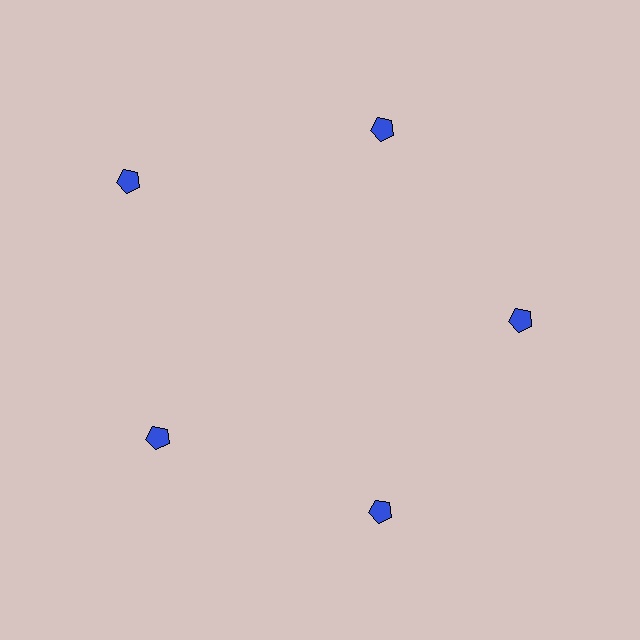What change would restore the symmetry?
The symmetry would be restored by moving it inward, back onto the ring so that all 5 pentagons sit at equal angles and equal distance from the center.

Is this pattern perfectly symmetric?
No. The 5 blue pentagons are arranged in a ring, but one element near the 10 o'clock position is pushed outward from the center, breaking the 5-fold rotational symmetry.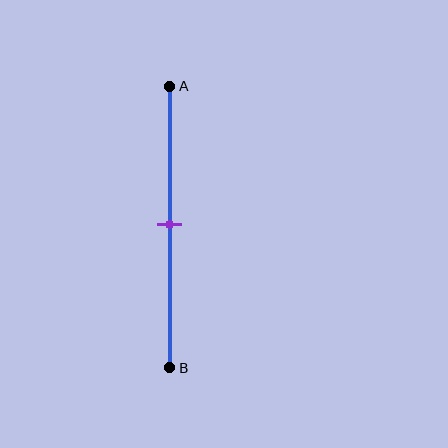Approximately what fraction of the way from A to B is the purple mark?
The purple mark is approximately 50% of the way from A to B.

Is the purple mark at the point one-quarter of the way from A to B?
No, the mark is at about 50% from A, not at the 25% one-quarter point.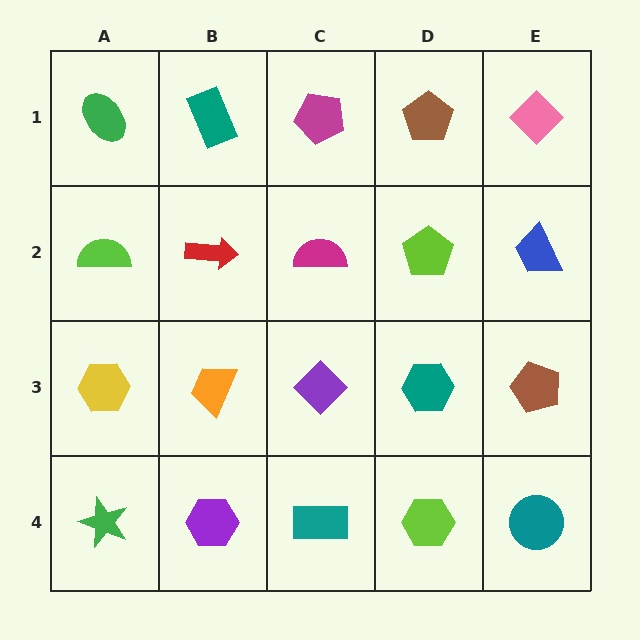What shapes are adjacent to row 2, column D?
A brown pentagon (row 1, column D), a teal hexagon (row 3, column D), a magenta semicircle (row 2, column C), a blue trapezoid (row 2, column E).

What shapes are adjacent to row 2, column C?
A magenta pentagon (row 1, column C), a purple diamond (row 3, column C), a red arrow (row 2, column B), a lime pentagon (row 2, column D).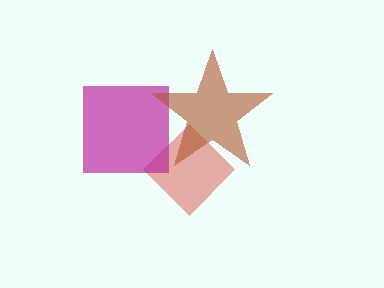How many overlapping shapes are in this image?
There are 3 overlapping shapes in the image.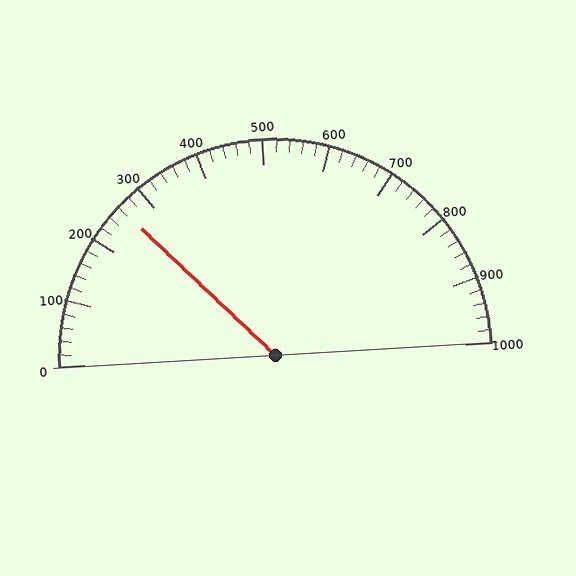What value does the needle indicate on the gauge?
The needle indicates approximately 260.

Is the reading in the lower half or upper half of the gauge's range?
The reading is in the lower half of the range (0 to 1000).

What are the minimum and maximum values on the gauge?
The gauge ranges from 0 to 1000.